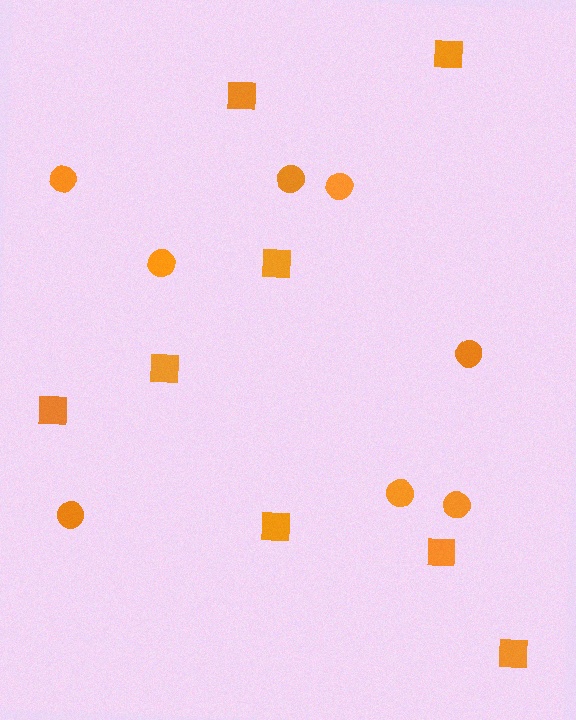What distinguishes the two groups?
There are 2 groups: one group of circles (8) and one group of squares (8).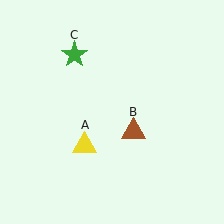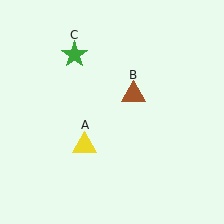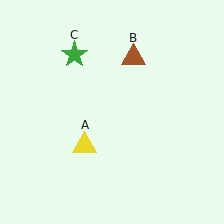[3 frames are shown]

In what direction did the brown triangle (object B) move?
The brown triangle (object B) moved up.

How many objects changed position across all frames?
1 object changed position: brown triangle (object B).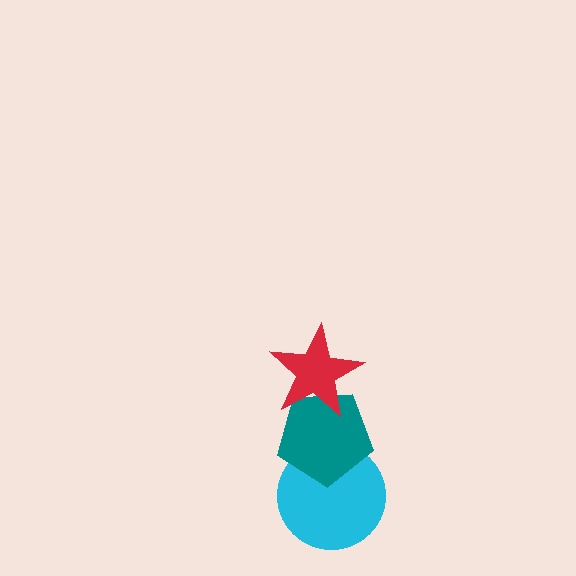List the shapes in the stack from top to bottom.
From top to bottom: the red star, the teal pentagon, the cyan circle.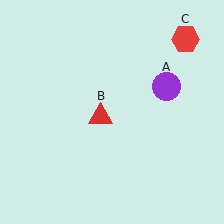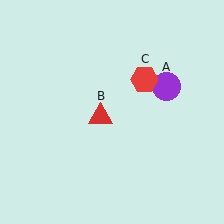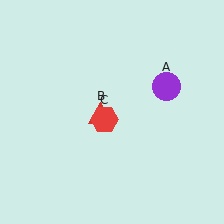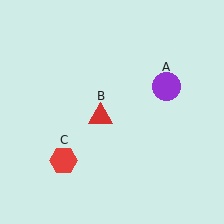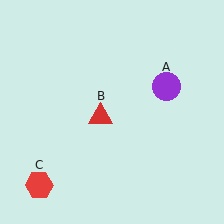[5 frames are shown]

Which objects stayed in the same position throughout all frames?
Purple circle (object A) and red triangle (object B) remained stationary.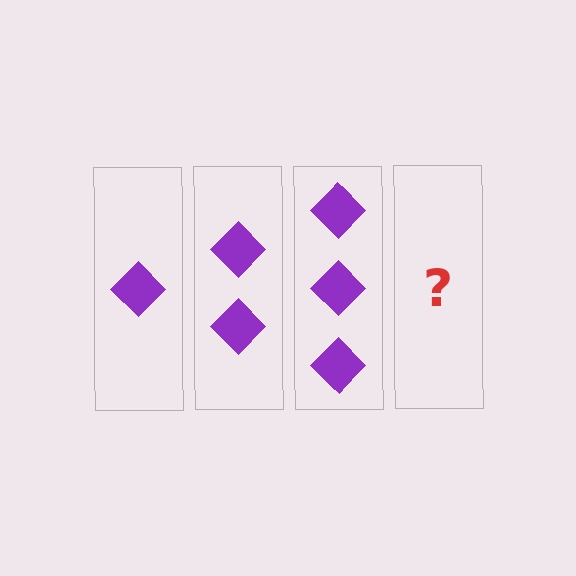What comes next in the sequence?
The next element should be 4 diamonds.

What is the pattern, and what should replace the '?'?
The pattern is that each step adds one more diamond. The '?' should be 4 diamonds.